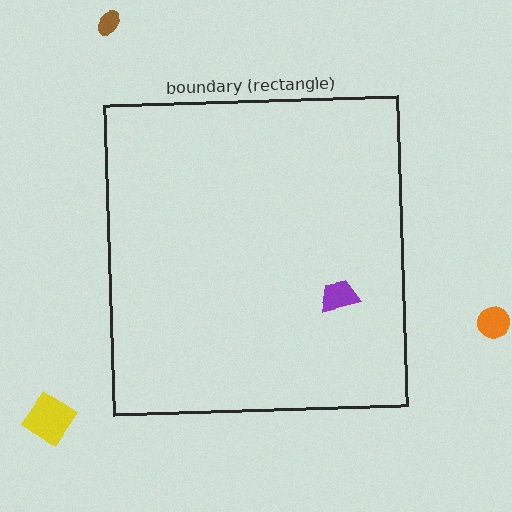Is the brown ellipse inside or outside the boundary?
Outside.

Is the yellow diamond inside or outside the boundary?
Outside.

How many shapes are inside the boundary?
1 inside, 3 outside.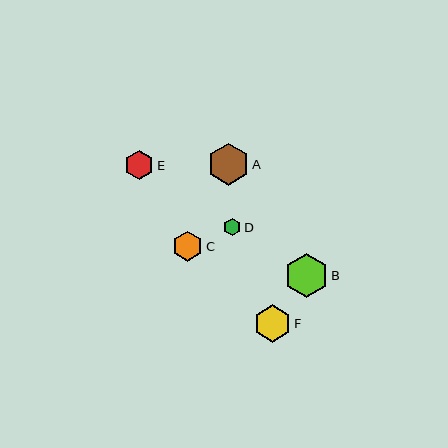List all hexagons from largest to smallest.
From largest to smallest: B, A, F, C, E, D.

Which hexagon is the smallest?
Hexagon D is the smallest with a size of approximately 17 pixels.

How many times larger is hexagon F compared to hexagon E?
Hexagon F is approximately 1.3 times the size of hexagon E.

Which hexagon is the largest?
Hexagon B is the largest with a size of approximately 44 pixels.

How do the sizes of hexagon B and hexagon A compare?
Hexagon B and hexagon A are approximately the same size.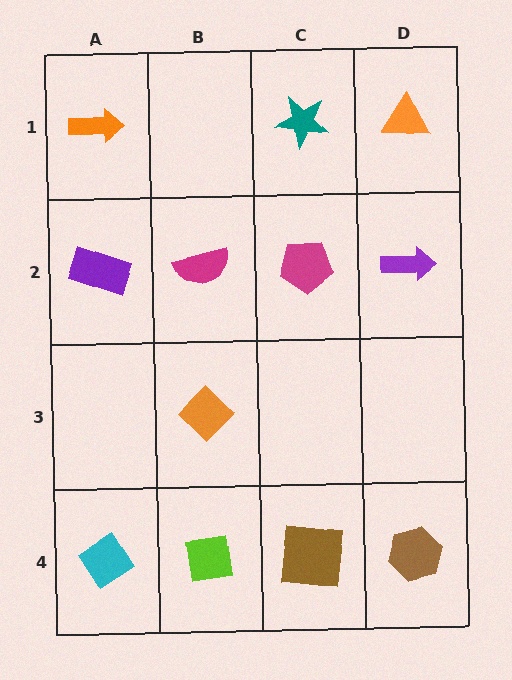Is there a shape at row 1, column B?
No, that cell is empty.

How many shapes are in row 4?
4 shapes.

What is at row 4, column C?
A brown square.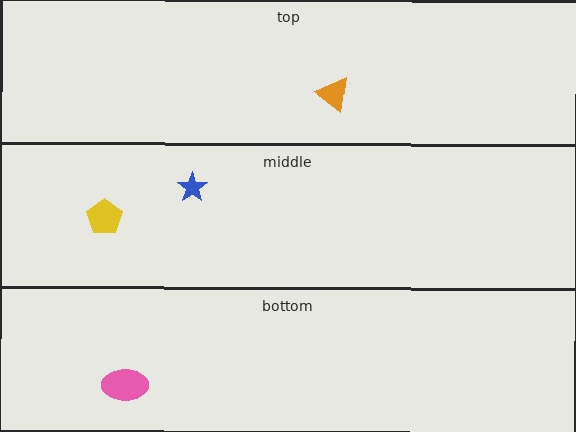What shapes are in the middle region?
The blue star, the yellow pentagon.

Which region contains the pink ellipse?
The bottom region.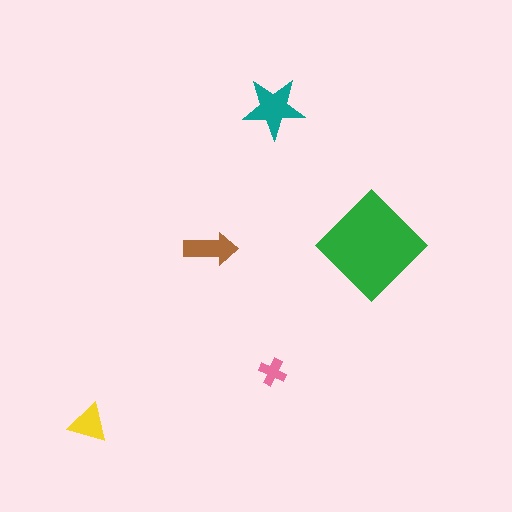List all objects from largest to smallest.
The green diamond, the teal star, the brown arrow, the yellow triangle, the pink cross.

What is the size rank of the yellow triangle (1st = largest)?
4th.